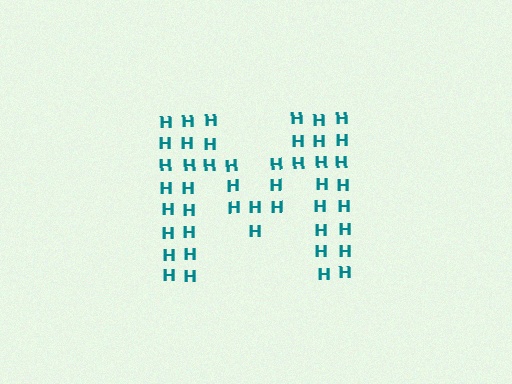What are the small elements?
The small elements are letter H's.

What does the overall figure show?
The overall figure shows the letter M.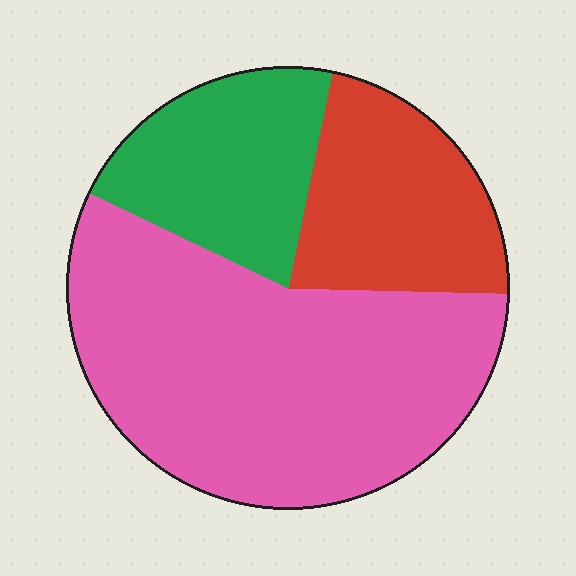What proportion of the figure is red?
Red covers roughly 20% of the figure.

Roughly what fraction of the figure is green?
Green covers 21% of the figure.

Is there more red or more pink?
Pink.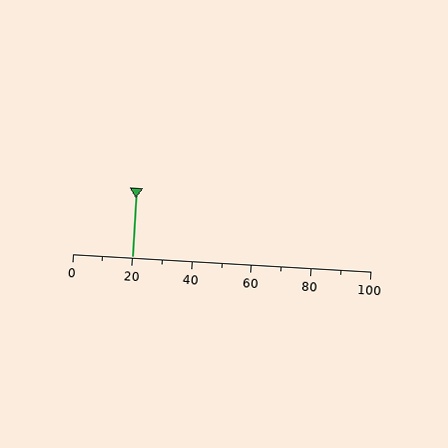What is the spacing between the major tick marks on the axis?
The major ticks are spaced 20 apart.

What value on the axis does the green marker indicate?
The marker indicates approximately 20.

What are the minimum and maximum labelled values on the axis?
The axis runs from 0 to 100.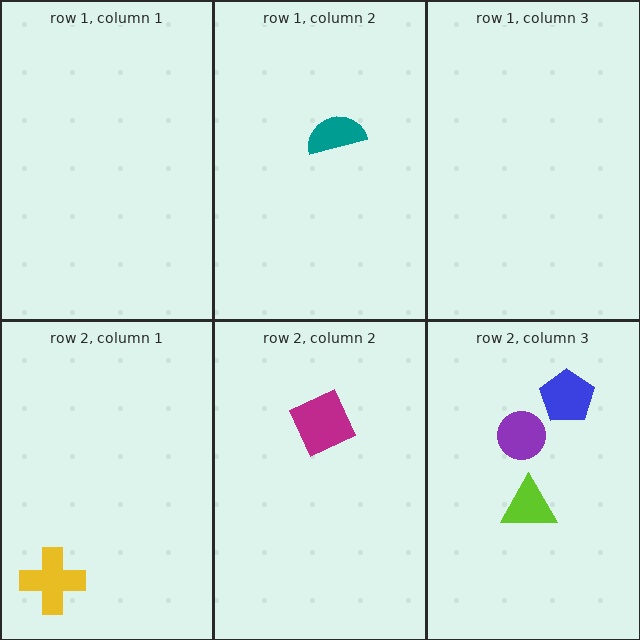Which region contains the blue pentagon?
The row 2, column 3 region.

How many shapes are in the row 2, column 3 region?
3.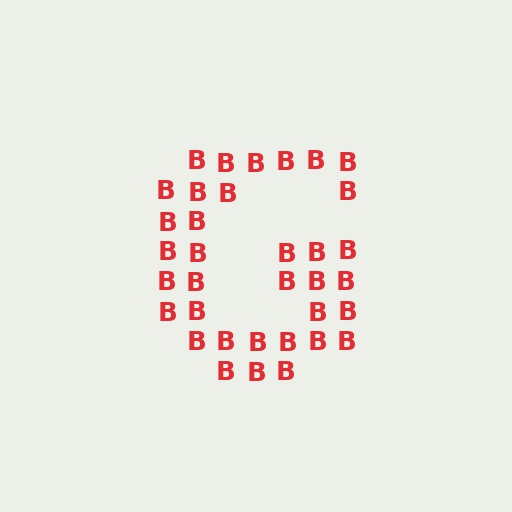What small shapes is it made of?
It is made of small letter B's.